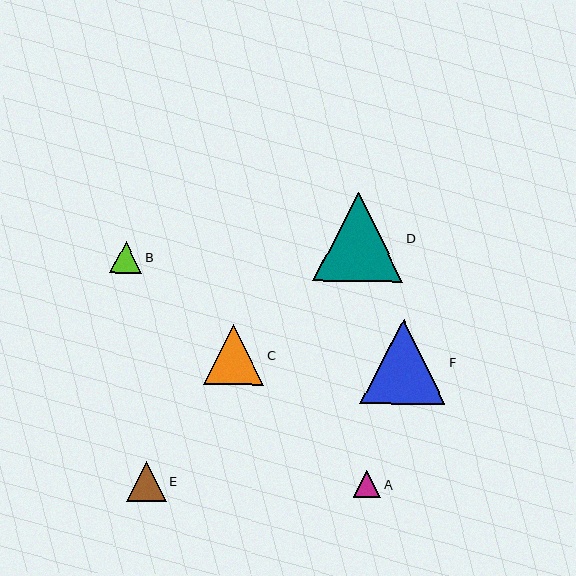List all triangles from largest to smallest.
From largest to smallest: D, F, C, E, B, A.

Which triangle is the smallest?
Triangle A is the smallest with a size of approximately 28 pixels.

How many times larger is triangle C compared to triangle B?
Triangle C is approximately 1.9 times the size of triangle B.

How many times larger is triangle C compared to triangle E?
Triangle C is approximately 1.5 times the size of triangle E.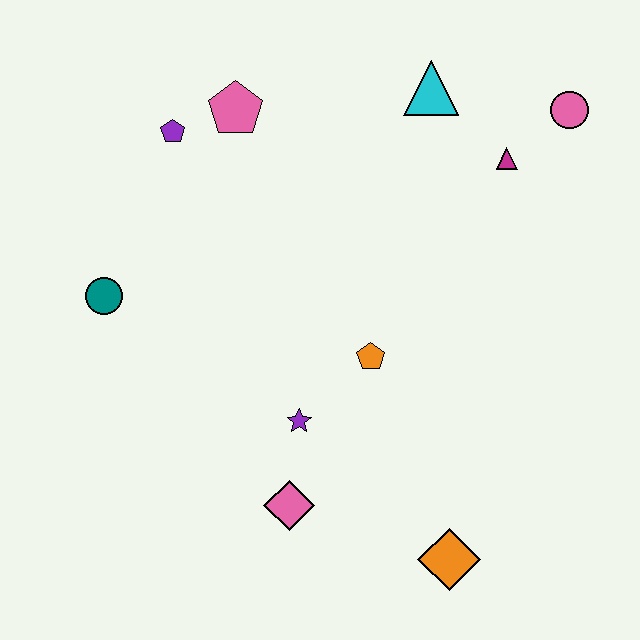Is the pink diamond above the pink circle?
No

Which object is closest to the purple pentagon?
The pink pentagon is closest to the purple pentagon.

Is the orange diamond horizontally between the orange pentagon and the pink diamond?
No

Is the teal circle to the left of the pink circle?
Yes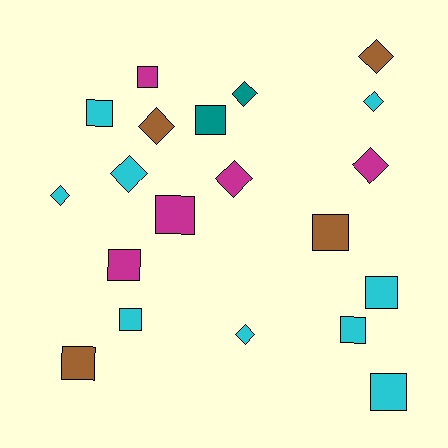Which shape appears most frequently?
Square, with 11 objects.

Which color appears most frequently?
Cyan, with 9 objects.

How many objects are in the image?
There are 20 objects.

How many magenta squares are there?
There are 3 magenta squares.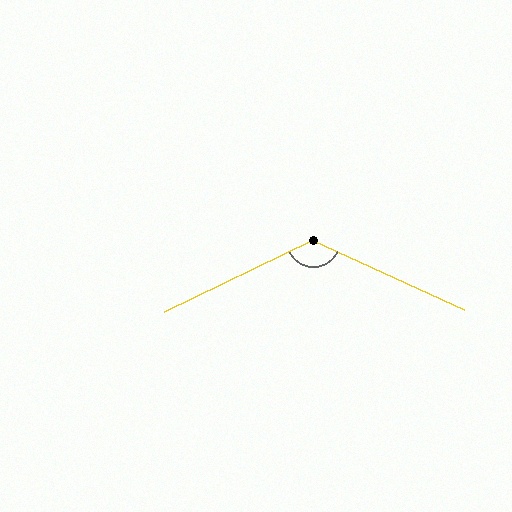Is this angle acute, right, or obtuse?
It is obtuse.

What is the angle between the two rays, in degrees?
Approximately 130 degrees.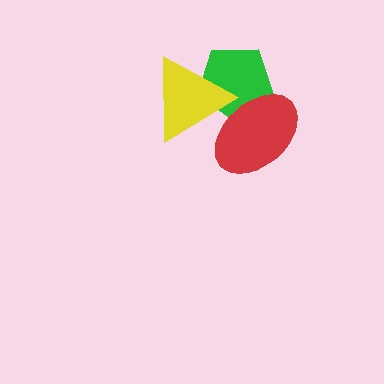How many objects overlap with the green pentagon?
2 objects overlap with the green pentagon.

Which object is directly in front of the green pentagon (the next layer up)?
The yellow triangle is directly in front of the green pentagon.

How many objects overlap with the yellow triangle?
2 objects overlap with the yellow triangle.